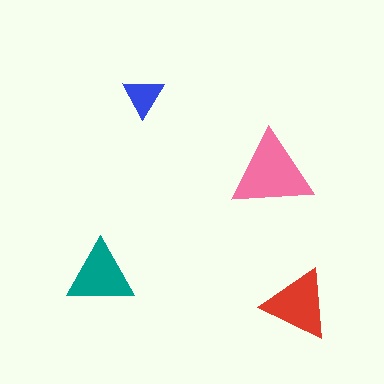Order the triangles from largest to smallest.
the pink one, the red one, the teal one, the blue one.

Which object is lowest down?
The red triangle is bottommost.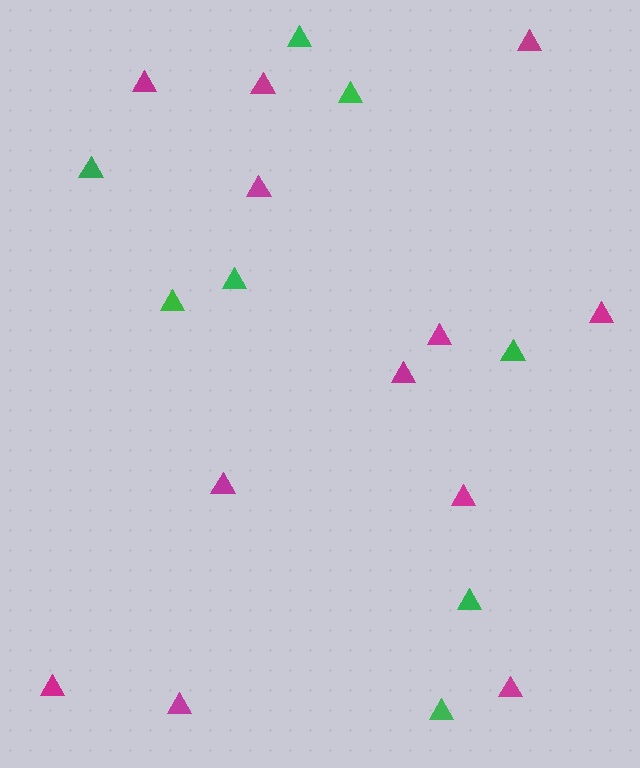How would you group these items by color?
There are 2 groups: one group of green triangles (8) and one group of magenta triangles (12).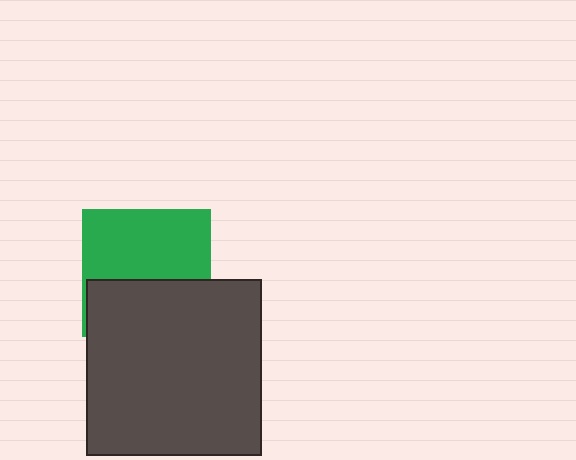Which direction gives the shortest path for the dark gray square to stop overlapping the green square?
Moving down gives the shortest separation.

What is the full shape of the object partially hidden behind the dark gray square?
The partially hidden object is a green square.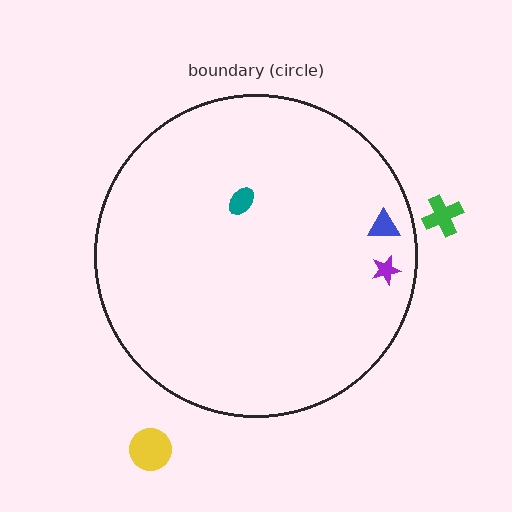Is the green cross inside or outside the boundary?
Outside.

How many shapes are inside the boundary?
3 inside, 2 outside.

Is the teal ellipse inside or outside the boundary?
Inside.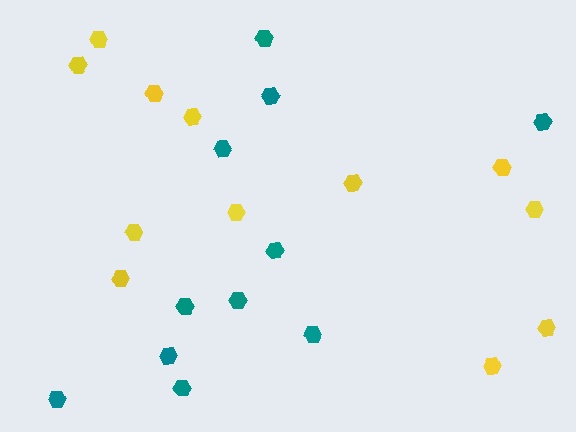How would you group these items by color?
There are 2 groups: one group of yellow hexagons (12) and one group of teal hexagons (11).